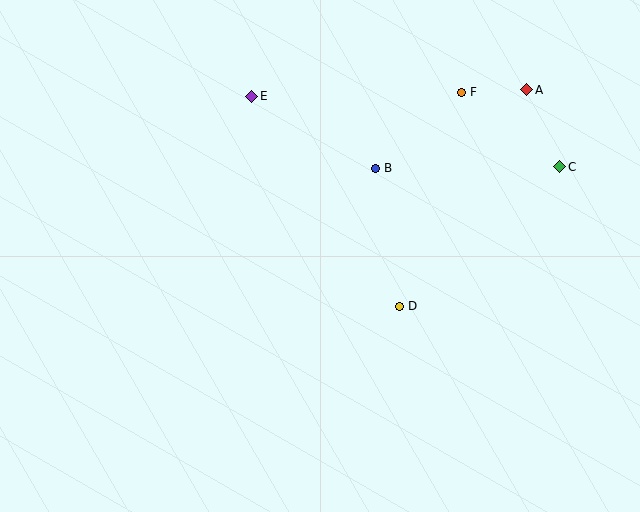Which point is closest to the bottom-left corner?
Point D is closest to the bottom-left corner.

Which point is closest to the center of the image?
Point D at (400, 306) is closest to the center.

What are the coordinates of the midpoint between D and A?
The midpoint between D and A is at (463, 198).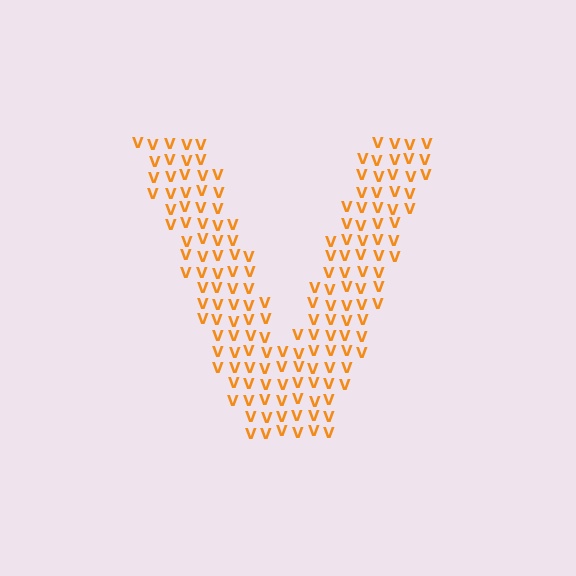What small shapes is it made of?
It is made of small letter V's.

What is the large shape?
The large shape is the letter V.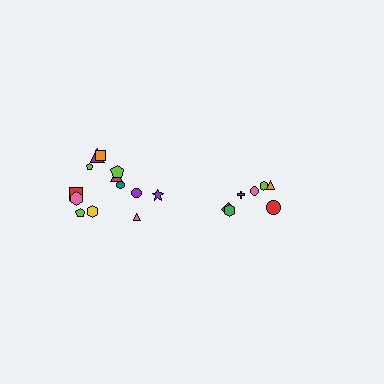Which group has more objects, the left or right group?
The left group.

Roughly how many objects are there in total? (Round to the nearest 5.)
Roughly 20 objects in total.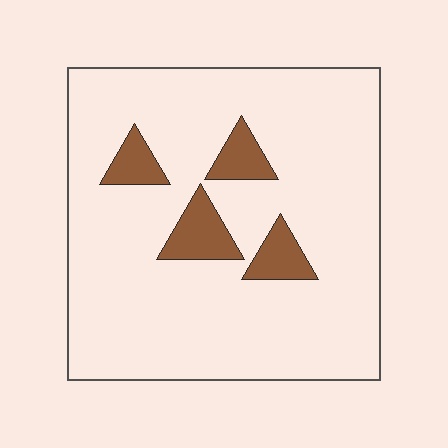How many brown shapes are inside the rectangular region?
4.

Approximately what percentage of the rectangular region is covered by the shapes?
Approximately 10%.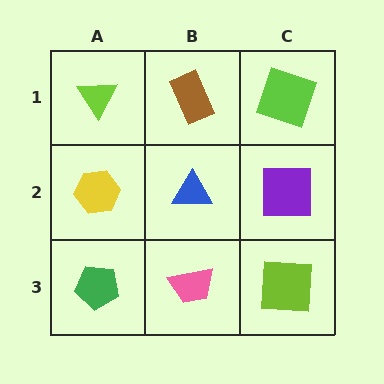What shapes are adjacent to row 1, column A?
A yellow hexagon (row 2, column A), a brown rectangle (row 1, column B).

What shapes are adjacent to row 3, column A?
A yellow hexagon (row 2, column A), a pink trapezoid (row 3, column B).